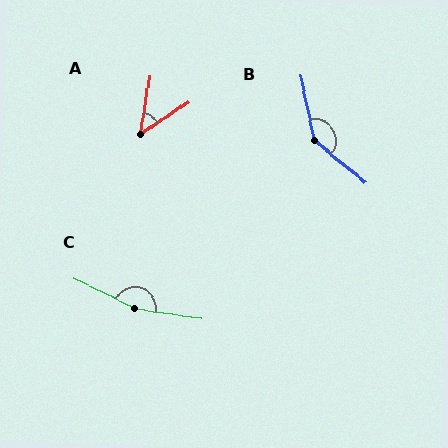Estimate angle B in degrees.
Approximately 140 degrees.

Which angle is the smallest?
A, at approximately 47 degrees.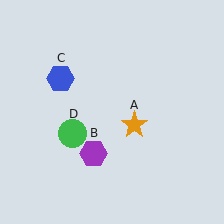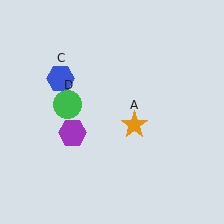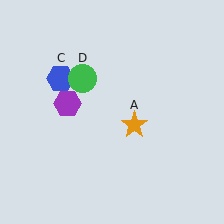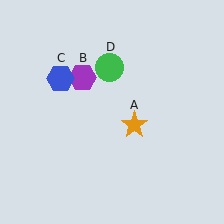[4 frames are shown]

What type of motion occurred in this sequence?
The purple hexagon (object B), green circle (object D) rotated clockwise around the center of the scene.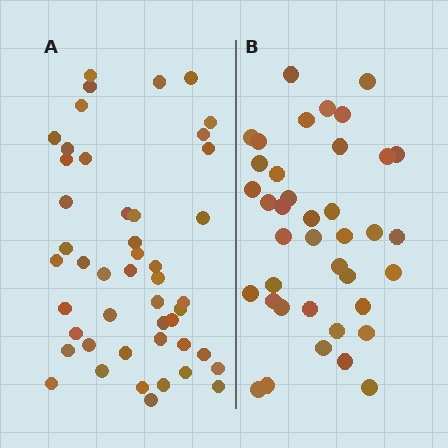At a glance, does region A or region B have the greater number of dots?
Region A (the left region) has more dots.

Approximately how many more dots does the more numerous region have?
Region A has roughly 8 or so more dots than region B.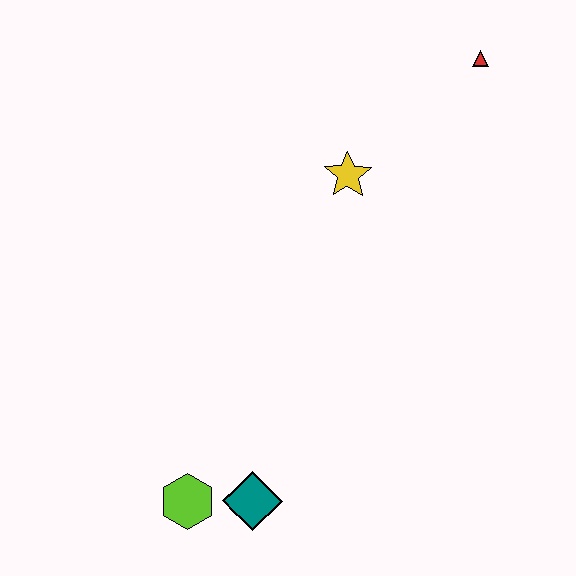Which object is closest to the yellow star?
The red triangle is closest to the yellow star.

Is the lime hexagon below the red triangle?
Yes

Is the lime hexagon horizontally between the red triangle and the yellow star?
No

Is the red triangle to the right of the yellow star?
Yes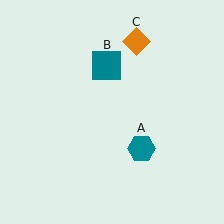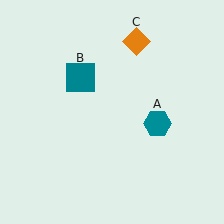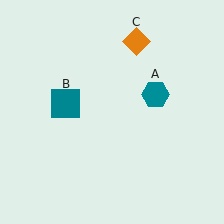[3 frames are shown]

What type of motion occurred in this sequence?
The teal hexagon (object A), teal square (object B) rotated counterclockwise around the center of the scene.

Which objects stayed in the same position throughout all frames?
Orange diamond (object C) remained stationary.